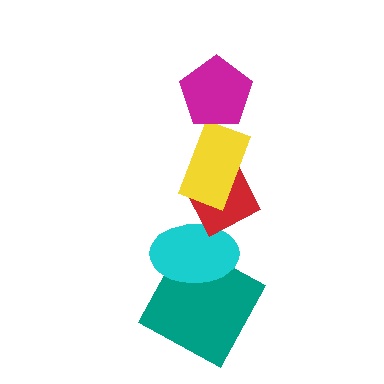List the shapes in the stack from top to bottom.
From top to bottom: the magenta pentagon, the yellow rectangle, the red diamond, the cyan ellipse, the teal square.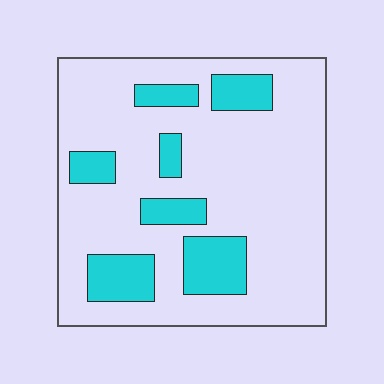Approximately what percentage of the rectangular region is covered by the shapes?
Approximately 20%.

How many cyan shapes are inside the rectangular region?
7.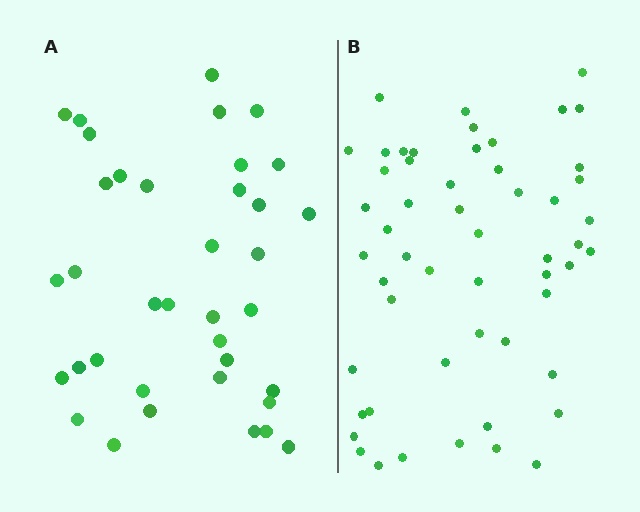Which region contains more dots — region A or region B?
Region B (the right region) has more dots.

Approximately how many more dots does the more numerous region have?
Region B has approximately 15 more dots than region A.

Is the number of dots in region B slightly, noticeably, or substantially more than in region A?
Region B has substantially more. The ratio is roughly 1.5 to 1.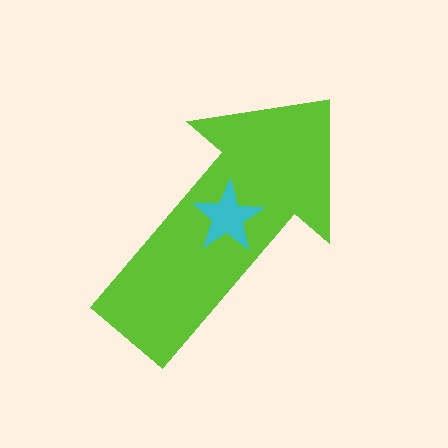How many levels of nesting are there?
2.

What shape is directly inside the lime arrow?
The cyan star.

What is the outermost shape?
The lime arrow.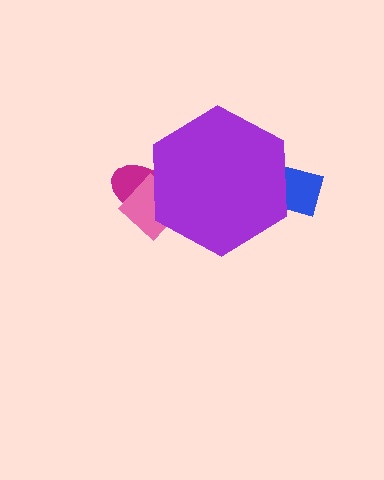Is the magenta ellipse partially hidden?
Yes, the magenta ellipse is partially hidden behind the purple hexagon.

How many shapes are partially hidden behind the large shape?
3 shapes are partially hidden.